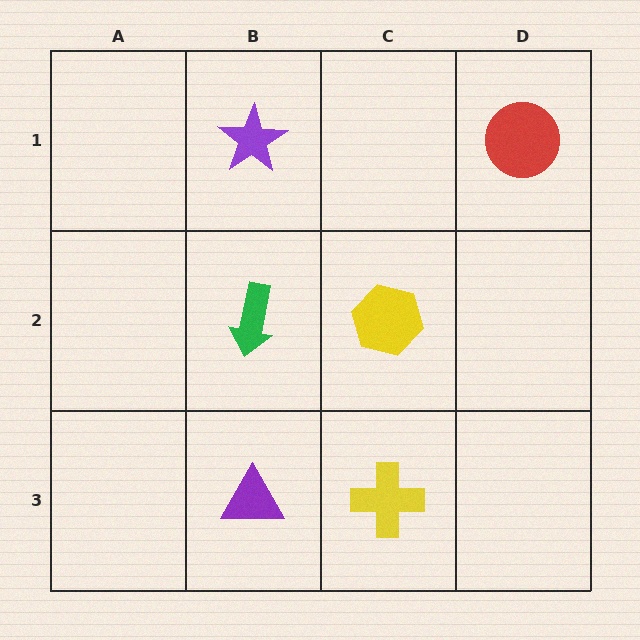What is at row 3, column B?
A purple triangle.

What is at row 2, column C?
A yellow hexagon.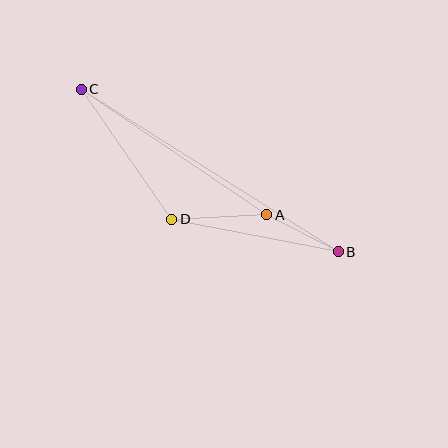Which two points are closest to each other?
Points A and B are closest to each other.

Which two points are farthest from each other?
Points B and C are farthest from each other.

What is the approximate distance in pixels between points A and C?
The distance between A and C is approximately 224 pixels.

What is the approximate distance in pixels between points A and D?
The distance between A and D is approximately 95 pixels.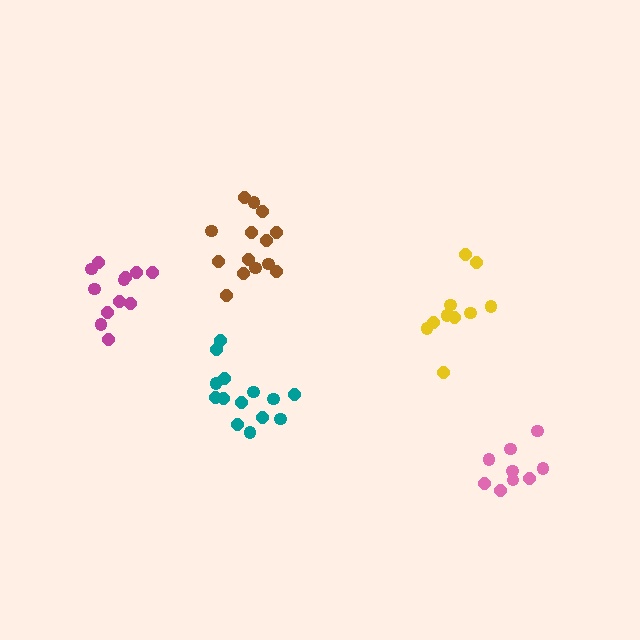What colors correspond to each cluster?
The clusters are colored: pink, magenta, brown, teal, yellow.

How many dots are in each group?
Group 1: 9 dots, Group 2: 12 dots, Group 3: 14 dots, Group 4: 14 dots, Group 5: 10 dots (59 total).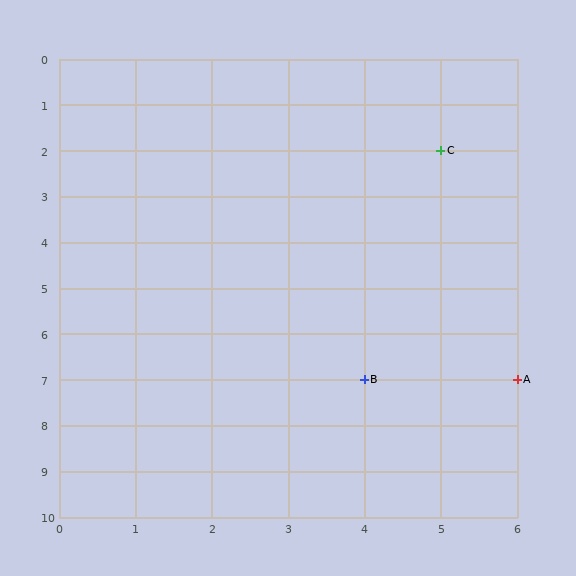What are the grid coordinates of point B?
Point B is at grid coordinates (4, 7).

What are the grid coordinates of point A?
Point A is at grid coordinates (6, 7).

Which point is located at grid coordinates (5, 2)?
Point C is at (5, 2).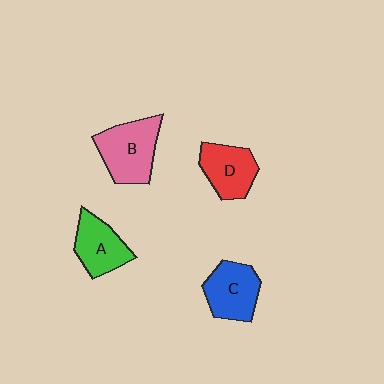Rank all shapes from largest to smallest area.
From largest to smallest: B (pink), C (blue), D (red), A (green).